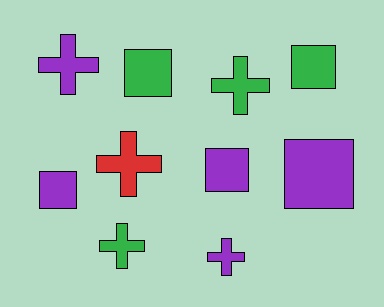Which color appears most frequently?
Purple, with 5 objects.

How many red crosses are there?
There is 1 red cross.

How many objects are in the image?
There are 10 objects.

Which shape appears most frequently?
Cross, with 5 objects.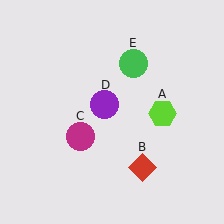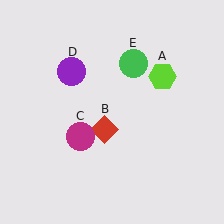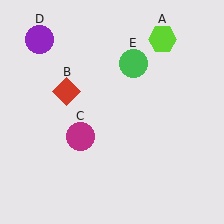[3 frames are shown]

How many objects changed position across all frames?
3 objects changed position: lime hexagon (object A), red diamond (object B), purple circle (object D).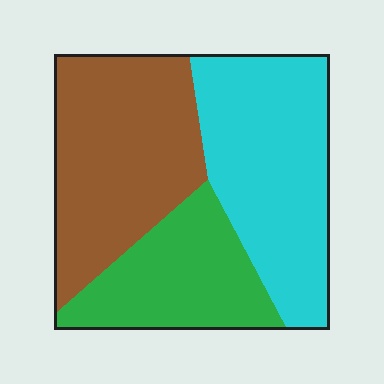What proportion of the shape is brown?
Brown takes up between a third and a half of the shape.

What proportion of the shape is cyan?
Cyan takes up about three eighths (3/8) of the shape.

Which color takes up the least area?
Green, at roughly 25%.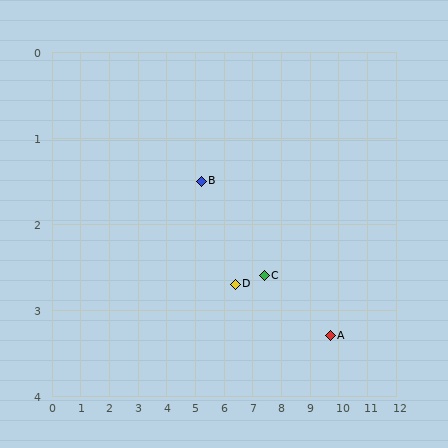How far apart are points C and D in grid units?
Points C and D are about 1.0 grid units apart.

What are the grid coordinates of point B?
Point B is at approximately (5.2, 1.5).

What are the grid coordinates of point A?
Point A is at approximately (9.7, 3.3).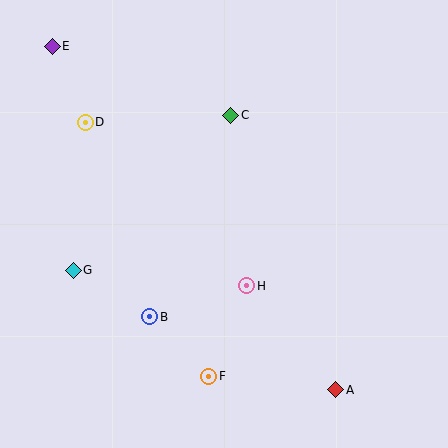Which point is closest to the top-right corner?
Point C is closest to the top-right corner.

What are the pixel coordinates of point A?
Point A is at (336, 390).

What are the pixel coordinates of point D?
Point D is at (85, 122).